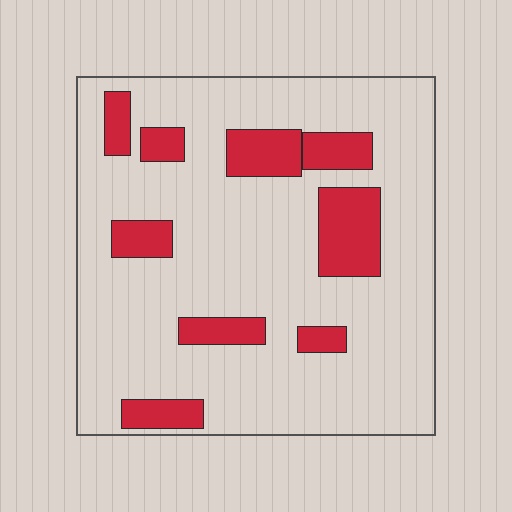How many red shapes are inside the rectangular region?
9.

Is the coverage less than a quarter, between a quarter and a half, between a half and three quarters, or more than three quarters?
Less than a quarter.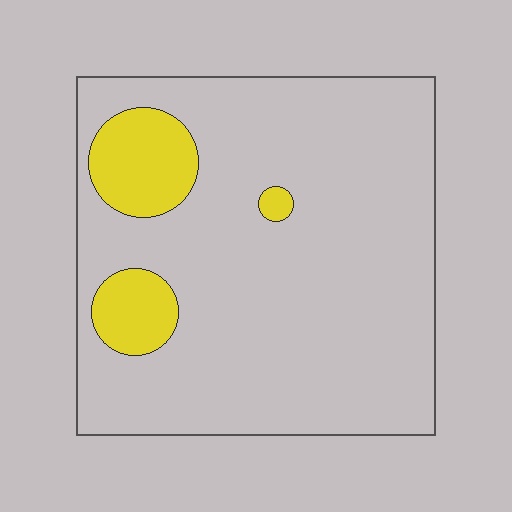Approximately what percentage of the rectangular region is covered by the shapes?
Approximately 15%.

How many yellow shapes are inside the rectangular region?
3.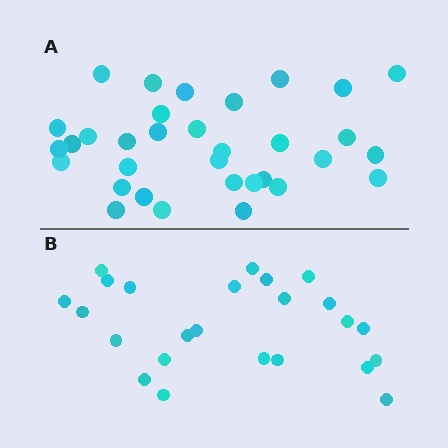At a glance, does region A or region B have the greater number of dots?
Region A (the top region) has more dots.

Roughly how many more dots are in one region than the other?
Region A has roughly 8 or so more dots than region B.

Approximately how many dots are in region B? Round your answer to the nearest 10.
About 20 dots. (The exact count is 24, which rounds to 20.)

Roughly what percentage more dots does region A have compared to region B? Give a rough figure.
About 40% more.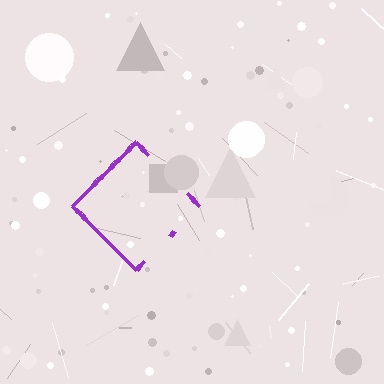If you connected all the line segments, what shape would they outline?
They would outline a diamond.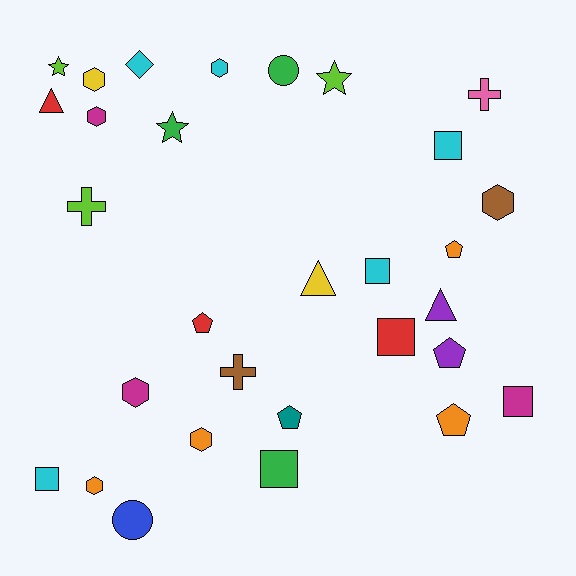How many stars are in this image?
There are 3 stars.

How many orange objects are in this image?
There are 4 orange objects.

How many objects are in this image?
There are 30 objects.